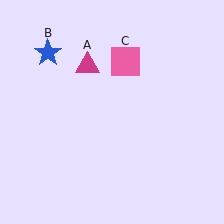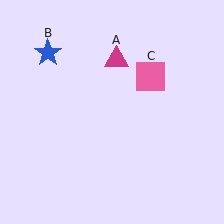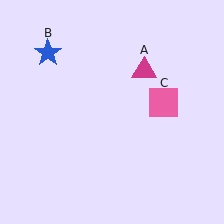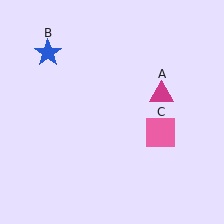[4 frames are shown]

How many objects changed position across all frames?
2 objects changed position: magenta triangle (object A), pink square (object C).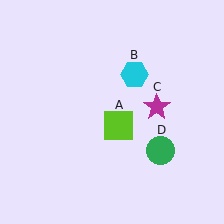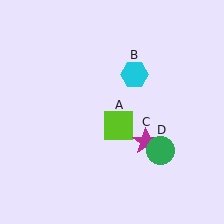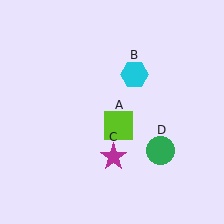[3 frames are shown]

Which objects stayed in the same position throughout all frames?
Lime square (object A) and cyan hexagon (object B) and green circle (object D) remained stationary.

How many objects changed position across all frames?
1 object changed position: magenta star (object C).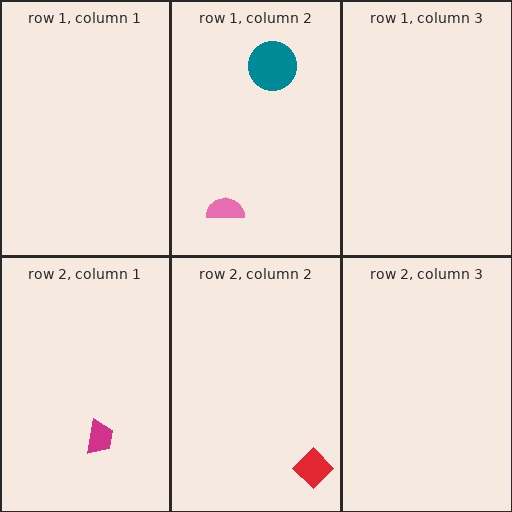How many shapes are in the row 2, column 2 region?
1.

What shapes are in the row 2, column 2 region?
The red diamond.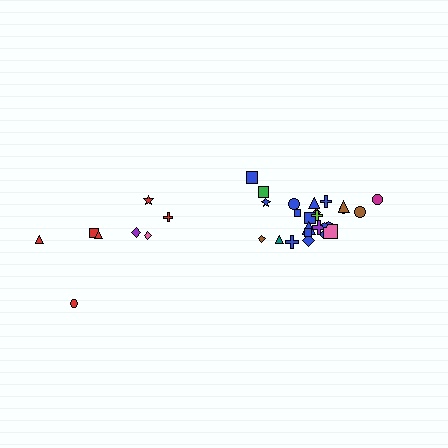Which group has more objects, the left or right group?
The right group.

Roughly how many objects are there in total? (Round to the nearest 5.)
Roughly 35 objects in total.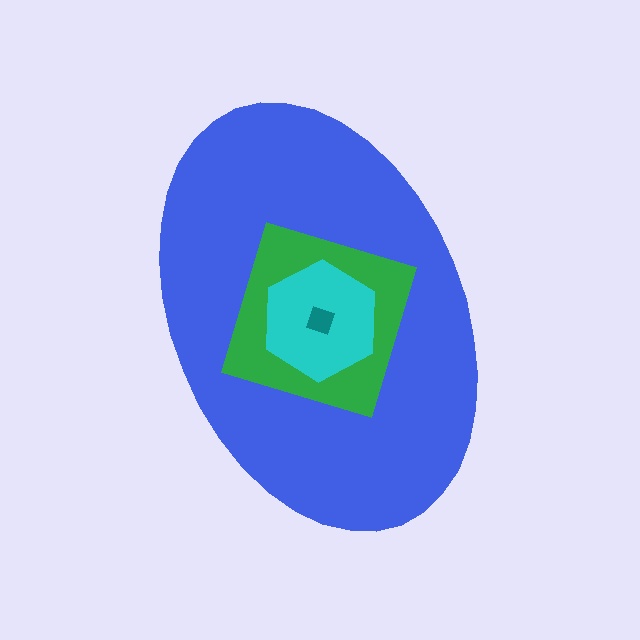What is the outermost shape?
The blue ellipse.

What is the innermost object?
The teal diamond.